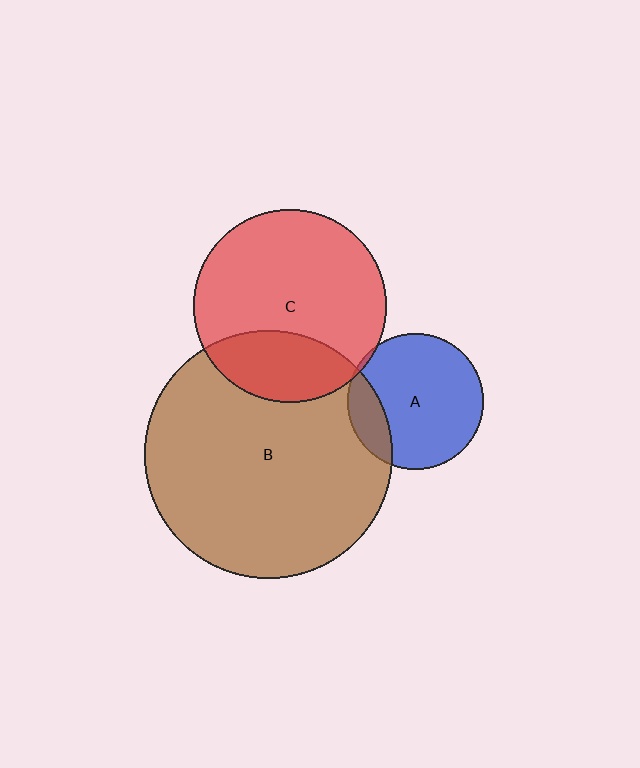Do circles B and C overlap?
Yes.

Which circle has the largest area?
Circle B (brown).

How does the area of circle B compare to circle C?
Approximately 1.7 times.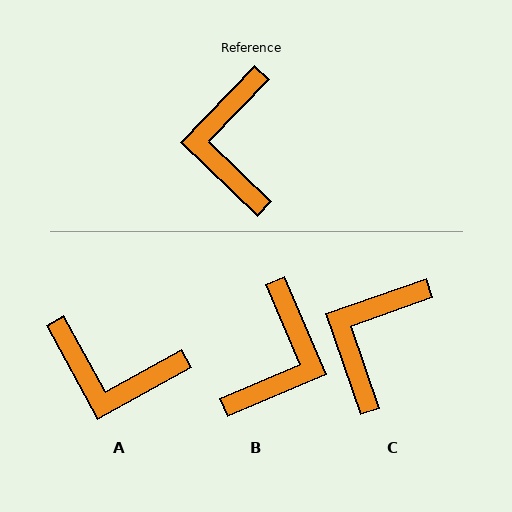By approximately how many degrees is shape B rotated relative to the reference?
Approximately 157 degrees counter-clockwise.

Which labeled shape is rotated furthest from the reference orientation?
B, about 157 degrees away.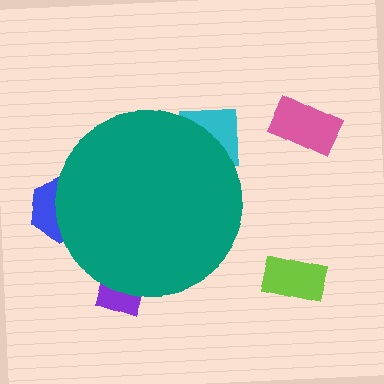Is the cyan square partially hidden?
Yes, the cyan square is partially hidden behind the teal circle.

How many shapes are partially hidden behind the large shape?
3 shapes are partially hidden.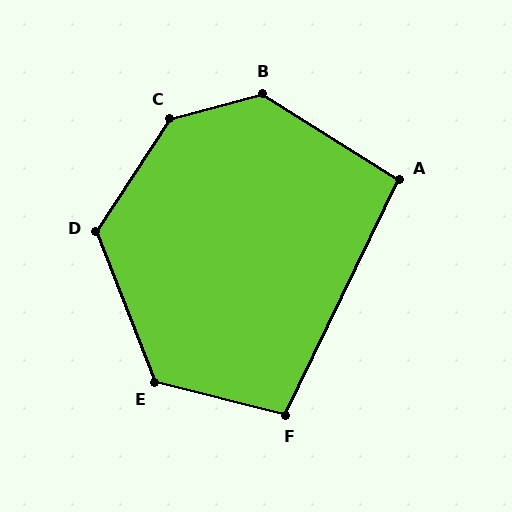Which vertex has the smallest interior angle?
A, at approximately 96 degrees.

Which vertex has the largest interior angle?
C, at approximately 138 degrees.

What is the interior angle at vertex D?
Approximately 126 degrees (obtuse).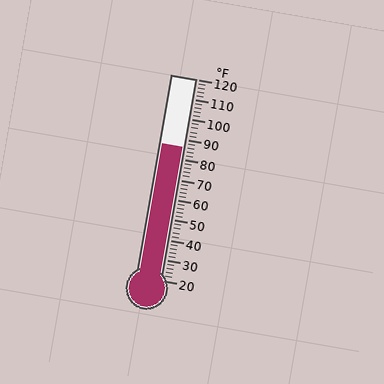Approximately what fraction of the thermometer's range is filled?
The thermometer is filled to approximately 65% of its range.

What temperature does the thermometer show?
The thermometer shows approximately 86°F.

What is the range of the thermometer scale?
The thermometer scale ranges from 20°F to 120°F.